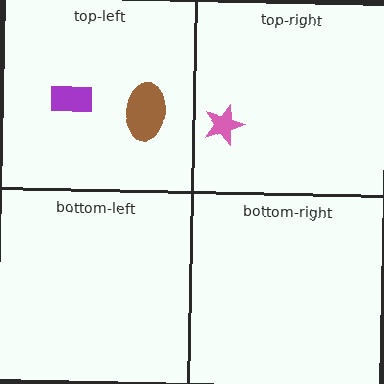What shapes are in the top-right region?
The pink star.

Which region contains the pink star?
The top-right region.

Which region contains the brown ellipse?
The top-left region.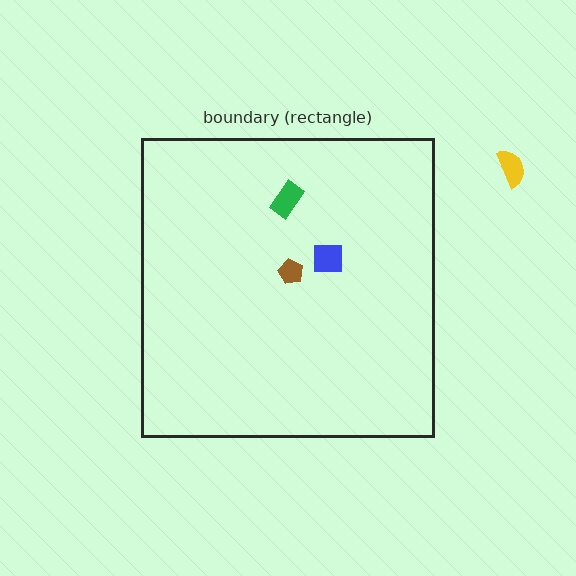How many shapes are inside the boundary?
3 inside, 1 outside.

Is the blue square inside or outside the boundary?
Inside.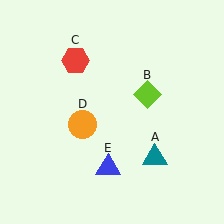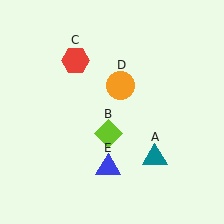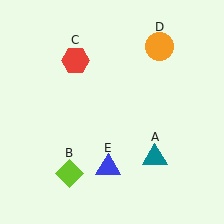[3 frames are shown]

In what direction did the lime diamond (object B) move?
The lime diamond (object B) moved down and to the left.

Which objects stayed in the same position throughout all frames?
Teal triangle (object A) and red hexagon (object C) and blue triangle (object E) remained stationary.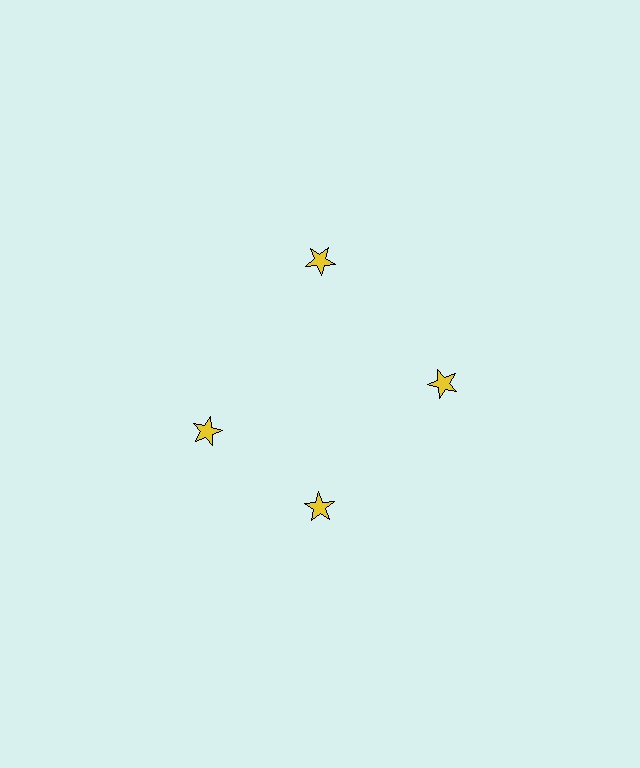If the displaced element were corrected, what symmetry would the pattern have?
It would have 4-fold rotational symmetry — the pattern would map onto itself every 90 degrees.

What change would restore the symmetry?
The symmetry would be restored by rotating it back into even spacing with its neighbors so that all 4 stars sit at equal angles and equal distance from the center.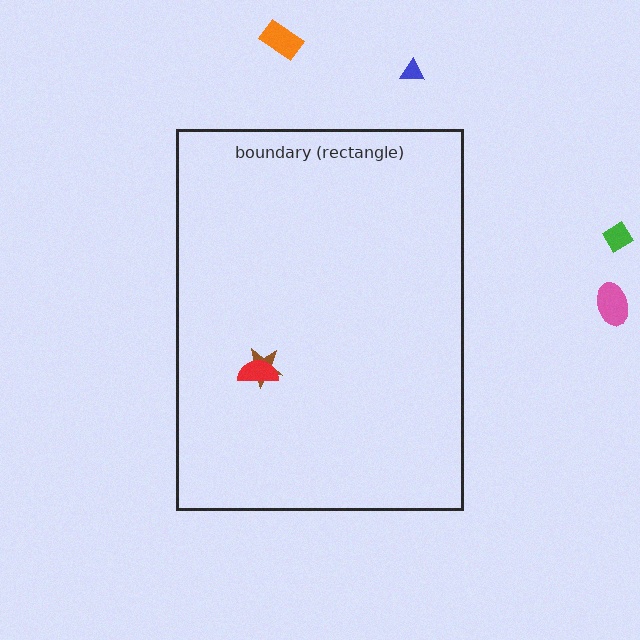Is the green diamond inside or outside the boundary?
Outside.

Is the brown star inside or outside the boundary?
Inside.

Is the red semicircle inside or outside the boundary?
Inside.